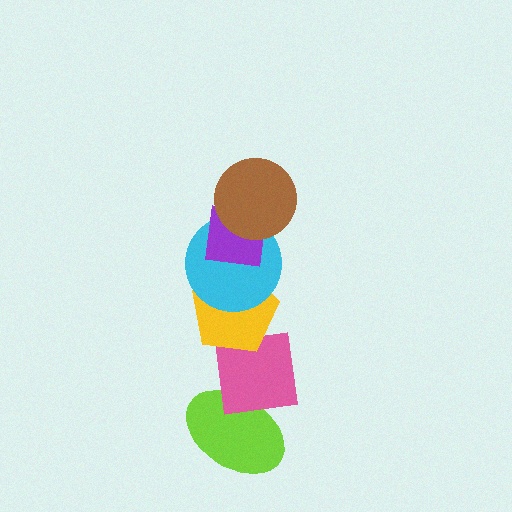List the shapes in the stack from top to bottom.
From top to bottom: the brown circle, the purple square, the cyan circle, the yellow pentagon, the pink square, the lime ellipse.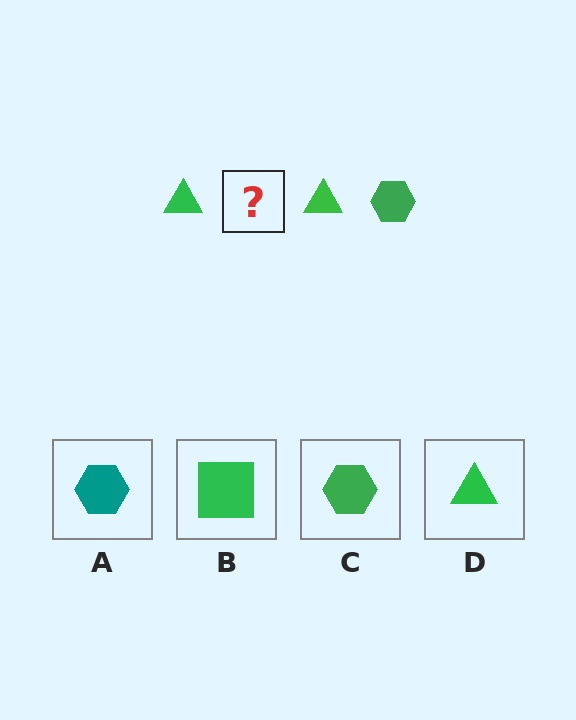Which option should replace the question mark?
Option C.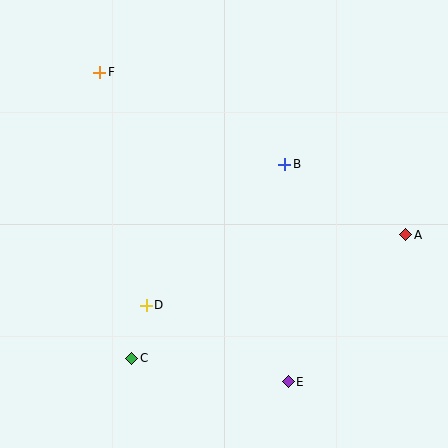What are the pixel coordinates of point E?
Point E is at (288, 382).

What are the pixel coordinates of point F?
Point F is at (100, 72).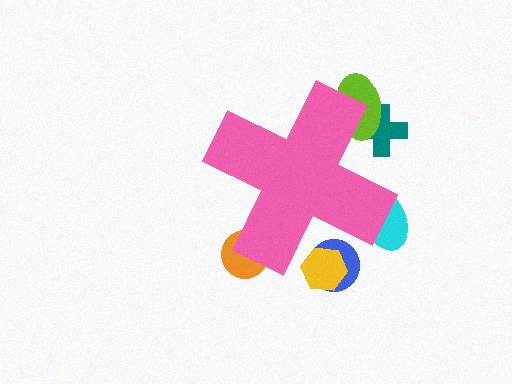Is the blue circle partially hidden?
Yes, the blue circle is partially hidden behind the pink cross.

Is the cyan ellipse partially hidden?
Yes, the cyan ellipse is partially hidden behind the pink cross.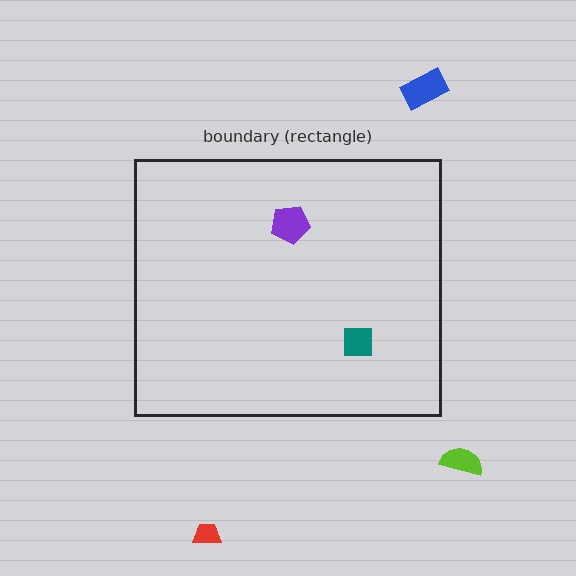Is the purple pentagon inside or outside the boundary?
Inside.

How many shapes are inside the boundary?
2 inside, 3 outside.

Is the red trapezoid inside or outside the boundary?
Outside.